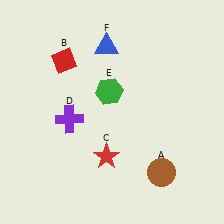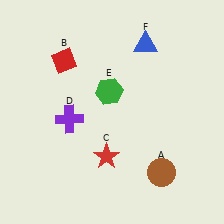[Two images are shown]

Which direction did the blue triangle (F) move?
The blue triangle (F) moved right.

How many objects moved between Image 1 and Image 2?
1 object moved between the two images.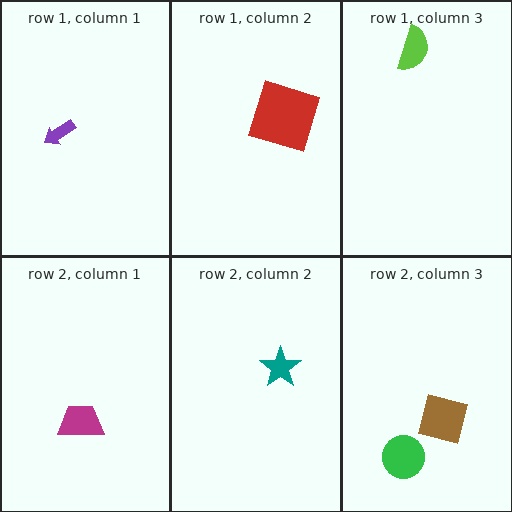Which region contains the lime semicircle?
The row 1, column 3 region.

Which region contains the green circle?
The row 2, column 3 region.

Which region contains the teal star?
The row 2, column 2 region.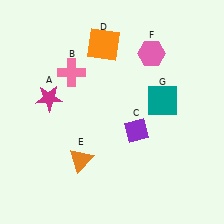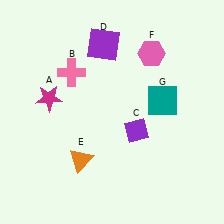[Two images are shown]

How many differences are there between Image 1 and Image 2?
There is 1 difference between the two images.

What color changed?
The square (D) changed from orange in Image 1 to purple in Image 2.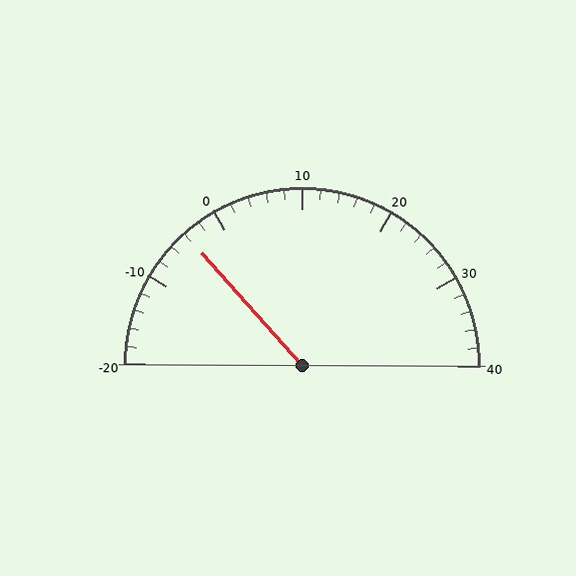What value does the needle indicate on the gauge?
The needle indicates approximately -4.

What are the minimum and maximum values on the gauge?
The gauge ranges from -20 to 40.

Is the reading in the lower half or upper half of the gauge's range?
The reading is in the lower half of the range (-20 to 40).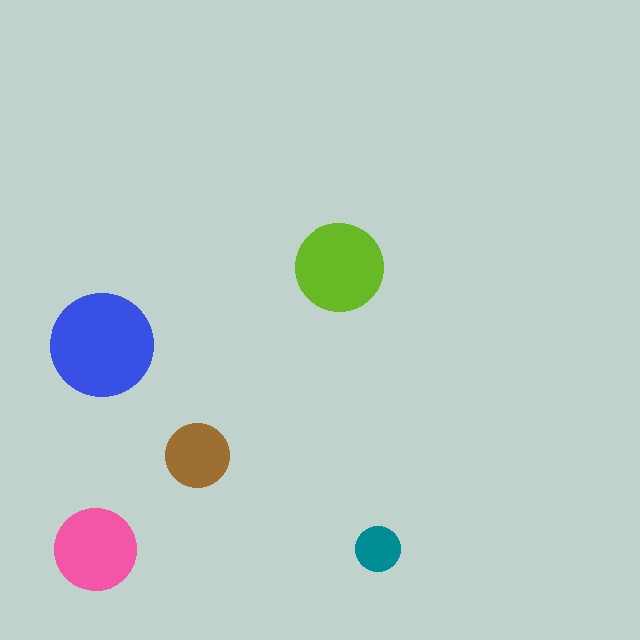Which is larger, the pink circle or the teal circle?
The pink one.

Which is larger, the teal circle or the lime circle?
The lime one.